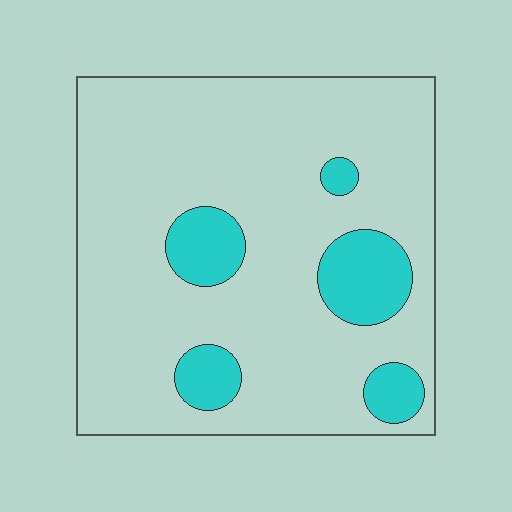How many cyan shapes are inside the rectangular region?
5.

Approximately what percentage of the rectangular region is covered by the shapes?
Approximately 15%.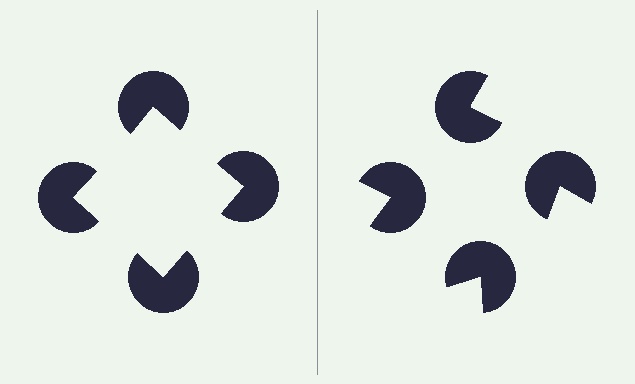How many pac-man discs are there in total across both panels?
8 — 4 on each side.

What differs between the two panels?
The pac-man discs are positioned identically on both sides; only the wedge orientations differ. On the left they align to a square; on the right they are misaligned.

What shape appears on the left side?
An illusory square.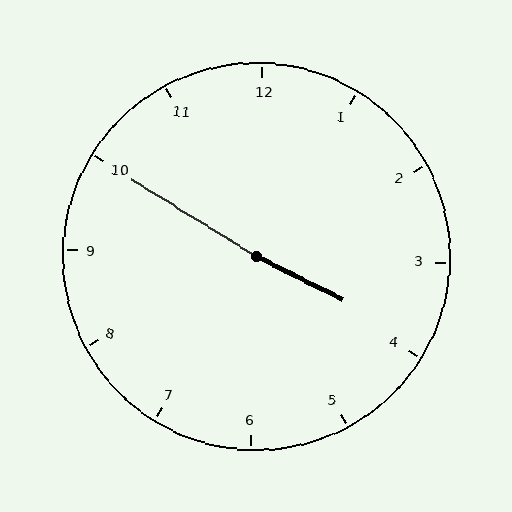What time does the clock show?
3:50.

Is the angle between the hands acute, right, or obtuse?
It is obtuse.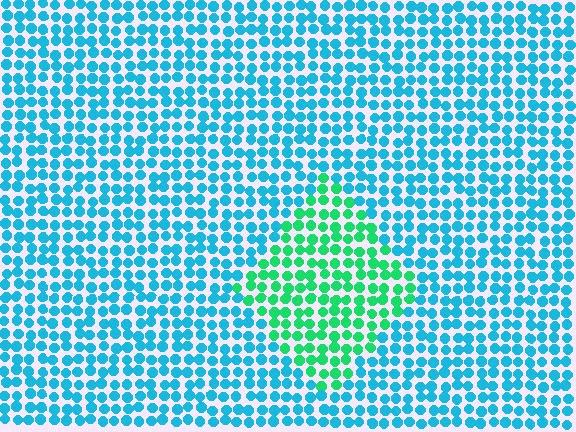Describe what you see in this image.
The image is filled with small cyan elements in a uniform arrangement. A diamond-shaped region is visible where the elements are tinted to a slightly different hue, forming a subtle color boundary.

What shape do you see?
I see a diamond.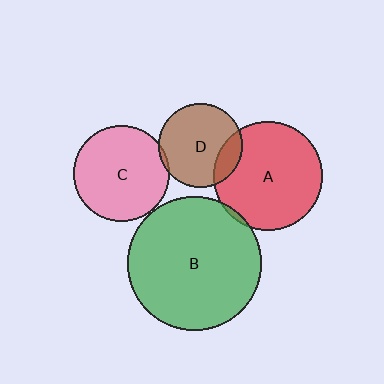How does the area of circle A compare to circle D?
Approximately 1.7 times.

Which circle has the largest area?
Circle B (green).